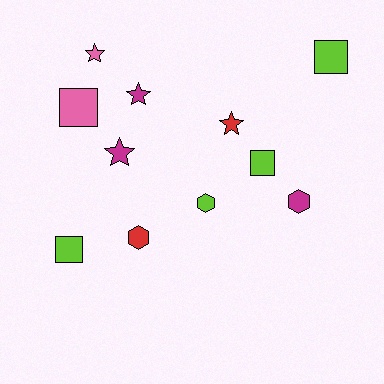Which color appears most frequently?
Lime, with 4 objects.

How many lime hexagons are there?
There is 1 lime hexagon.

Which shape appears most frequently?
Star, with 4 objects.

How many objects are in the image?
There are 11 objects.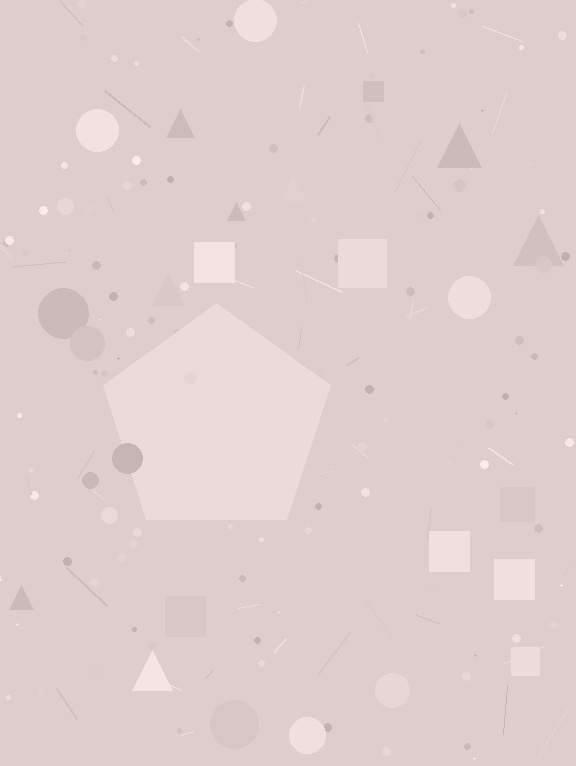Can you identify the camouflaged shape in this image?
The camouflaged shape is a pentagon.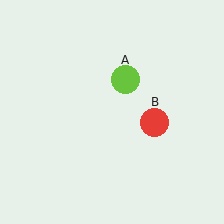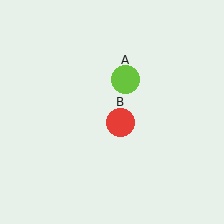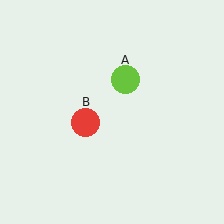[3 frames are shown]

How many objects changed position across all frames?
1 object changed position: red circle (object B).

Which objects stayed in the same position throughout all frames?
Lime circle (object A) remained stationary.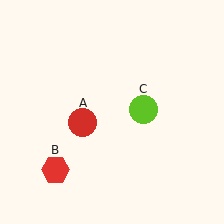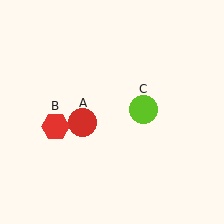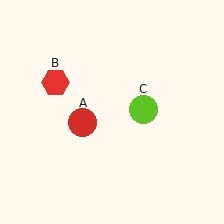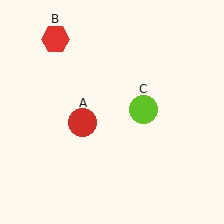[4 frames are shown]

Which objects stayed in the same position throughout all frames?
Red circle (object A) and lime circle (object C) remained stationary.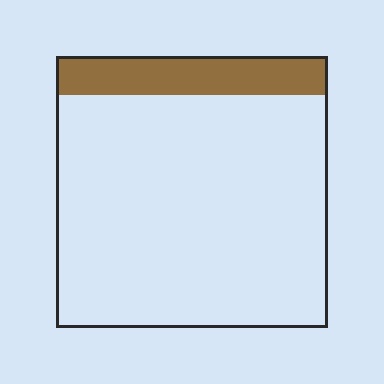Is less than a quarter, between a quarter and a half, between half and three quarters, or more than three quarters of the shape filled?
Less than a quarter.